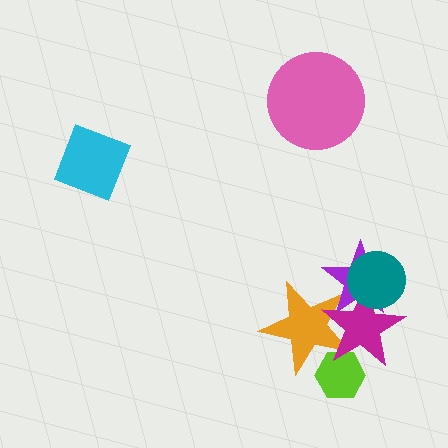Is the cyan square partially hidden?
No, no other shape covers it.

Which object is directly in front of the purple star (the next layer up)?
The magenta star is directly in front of the purple star.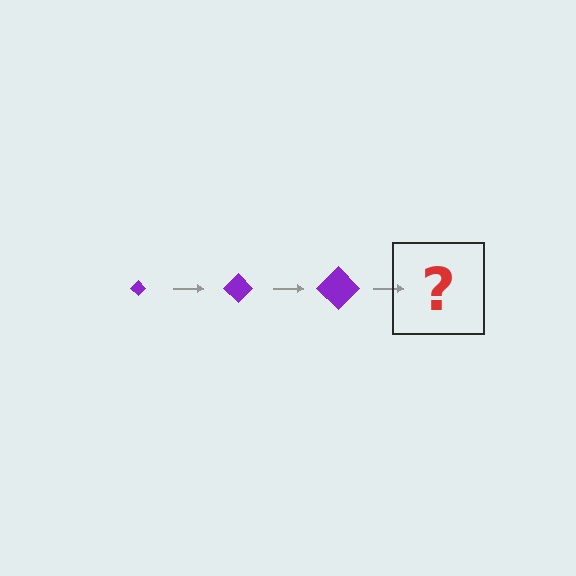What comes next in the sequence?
The next element should be a purple diamond, larger than the previous one.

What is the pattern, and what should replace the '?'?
The pattern is that the diamond gets progressively larger each step. The '?' should be a purple diamond, larger than the previous one.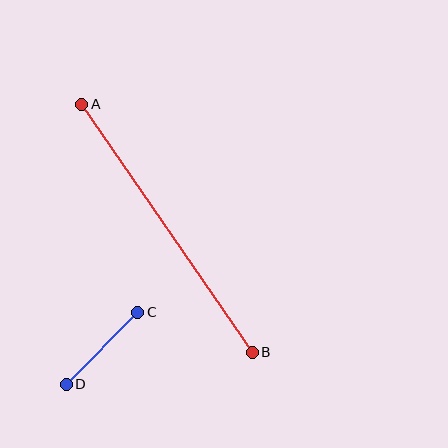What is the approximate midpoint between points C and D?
The midpoint is at approximately (102, 348) pixels.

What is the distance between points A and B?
The distance is approximately 301 pixels.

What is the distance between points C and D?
The distance is approximately 101 pixels.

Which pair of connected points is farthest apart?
Points A and B are farthest apart.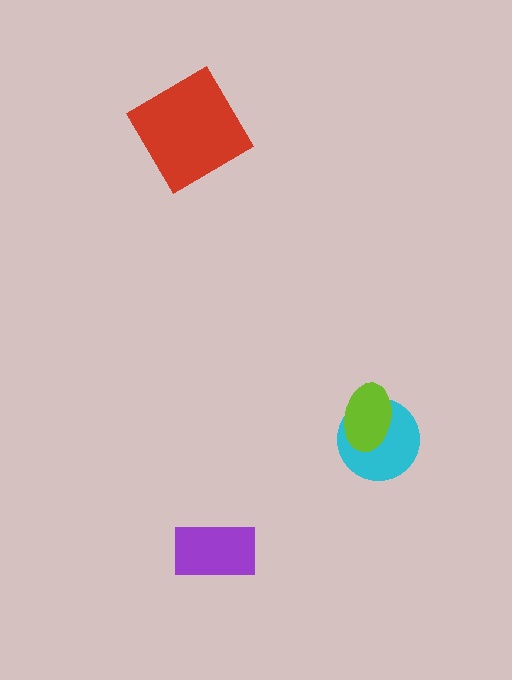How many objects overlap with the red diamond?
0 objects overlap with the red diamond.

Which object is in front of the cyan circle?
The lime ellipse is in front of the cyan circle.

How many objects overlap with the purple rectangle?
0 objects overlap with the purple rectangle.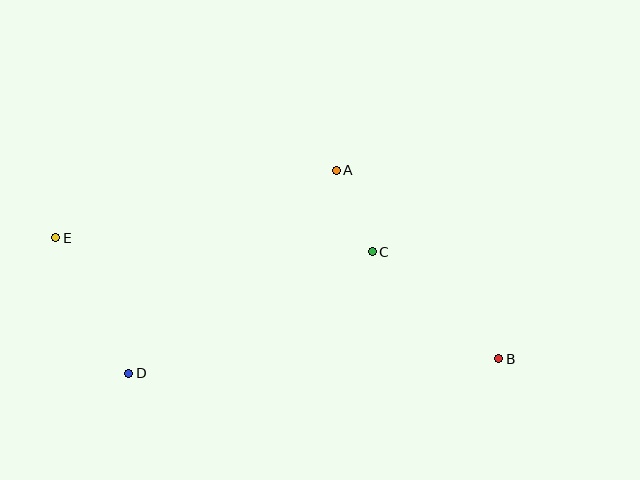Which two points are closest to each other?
Points A and C are closest to each other.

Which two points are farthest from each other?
Points B and E are farthest from each other.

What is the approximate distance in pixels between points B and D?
The distance between B and D is approximately 370 pixels.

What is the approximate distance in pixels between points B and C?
The distance between B and C is approximately 165 pixels.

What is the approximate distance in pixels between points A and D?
The distance between A and D is approximately 290 pixels.